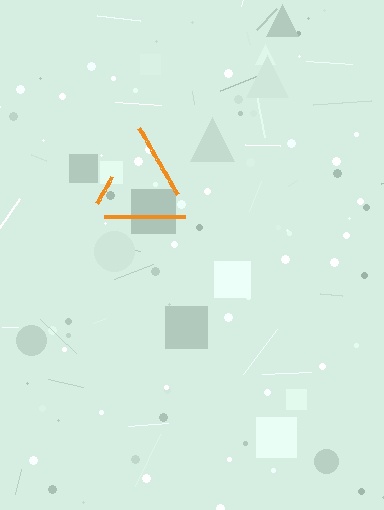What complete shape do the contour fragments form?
The contour fragments form a triangle.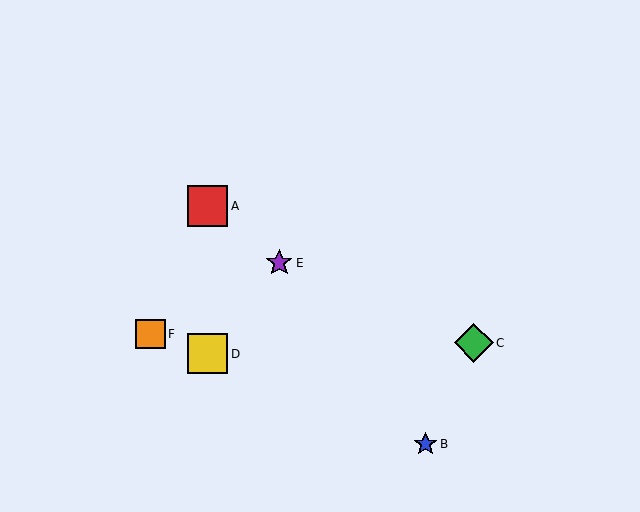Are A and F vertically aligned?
No, A is at x≈207 and F is at x≈150.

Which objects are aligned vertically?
Objects A, D are aligned vertically.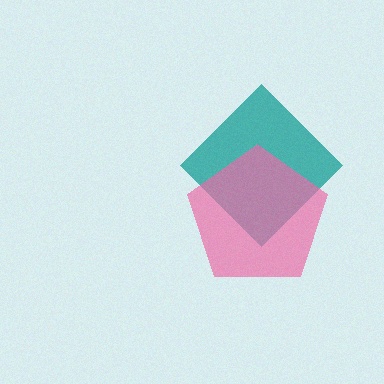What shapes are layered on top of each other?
The layered shapes are: a teal diamond, a pink pentagon.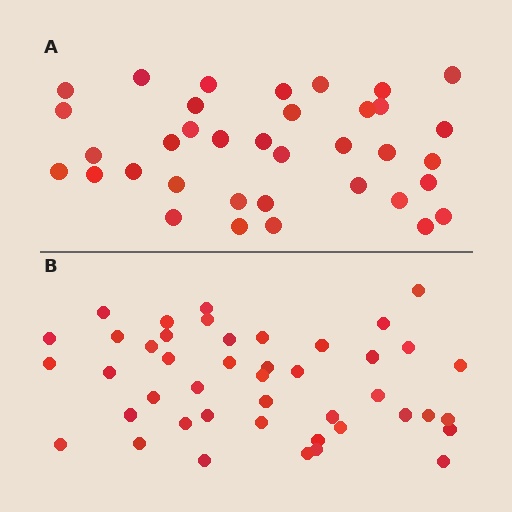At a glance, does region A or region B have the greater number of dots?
Region B (the bottom region) has more dots.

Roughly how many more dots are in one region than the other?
Region B has roughly 8 or so more dots than region A.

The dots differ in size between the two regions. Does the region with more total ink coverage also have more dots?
No. Region A has more total ink coverage because its dots are larger, but region B actually contains more individual dots. Total area can be misleading — the number of items is what matters here.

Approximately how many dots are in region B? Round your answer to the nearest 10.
About 40 dots. (The exact count is 44, which rounds to 40.)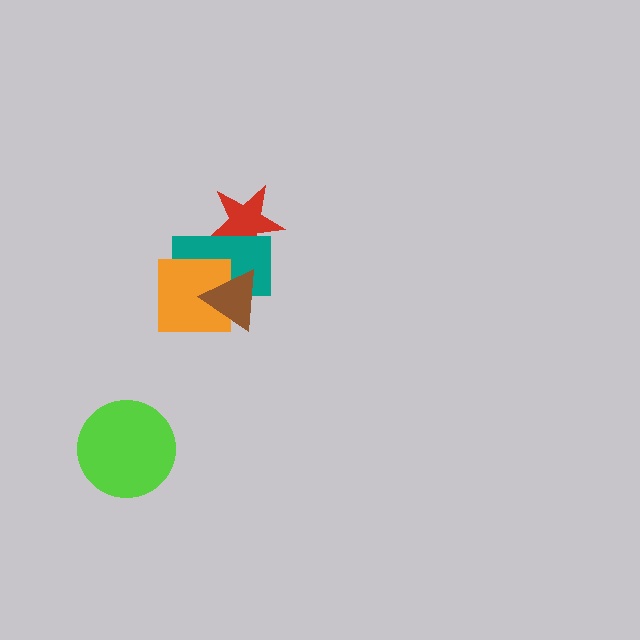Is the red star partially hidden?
Yes, it is partially covered by another shape.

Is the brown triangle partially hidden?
No, no other shape covers it.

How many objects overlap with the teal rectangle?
3 objects overlap with the teal rectangle.